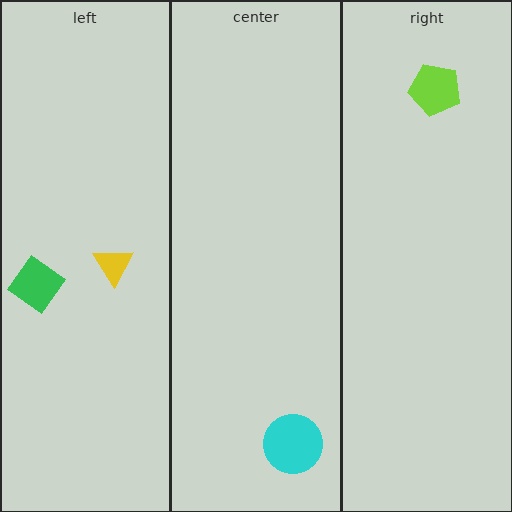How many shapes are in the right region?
1.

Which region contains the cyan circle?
The center region.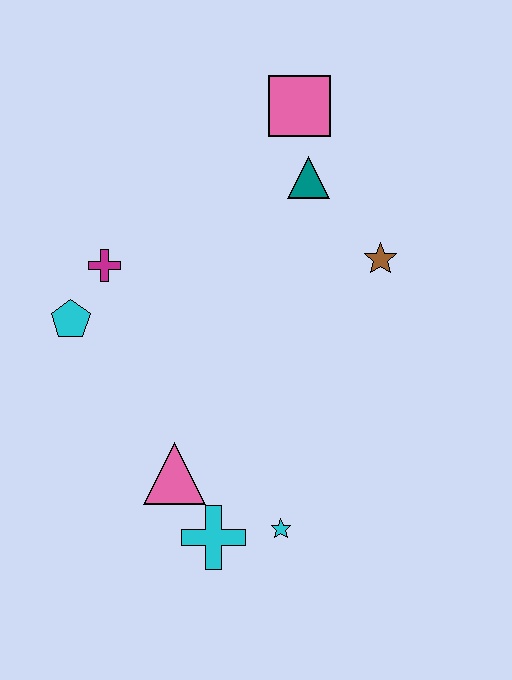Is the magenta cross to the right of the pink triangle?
No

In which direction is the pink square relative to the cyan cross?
The pink square is above the cyan cross.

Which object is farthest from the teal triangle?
The cyan cross is farthest from the teal triangle.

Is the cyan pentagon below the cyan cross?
No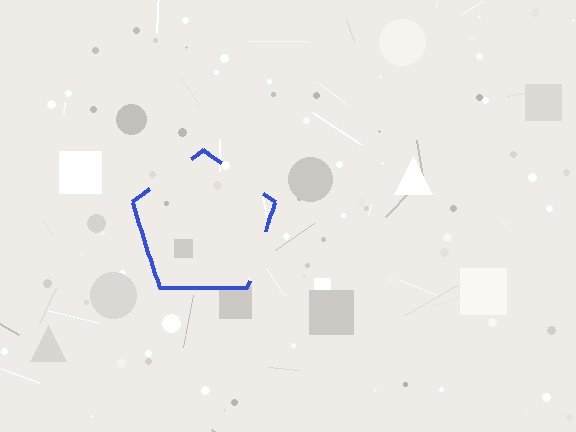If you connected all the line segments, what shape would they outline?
They would outline a pentagon.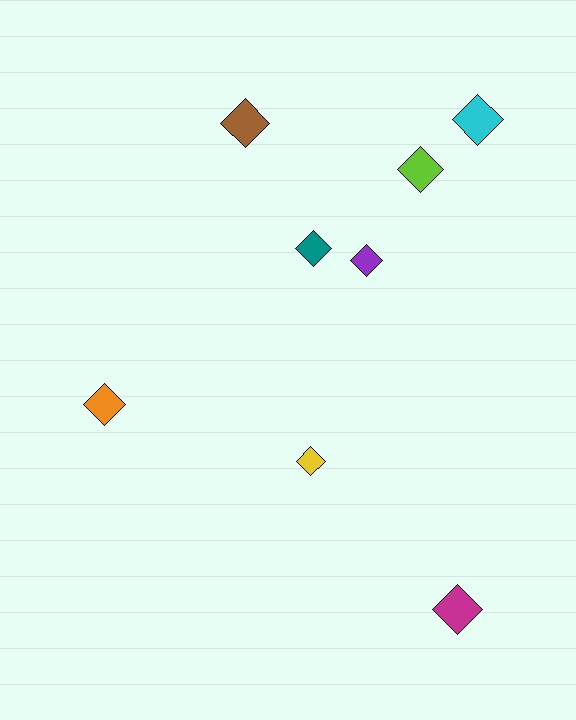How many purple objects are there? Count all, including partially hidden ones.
There is 1 purple object.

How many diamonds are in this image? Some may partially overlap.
There are 8 diamonds.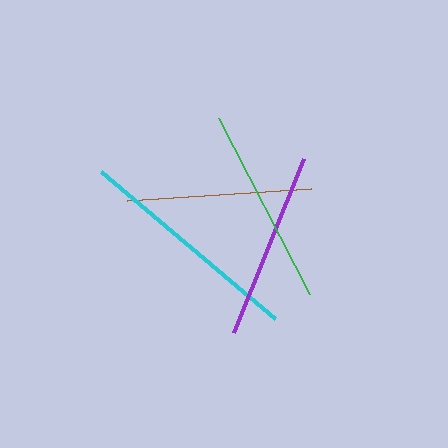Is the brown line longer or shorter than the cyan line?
The cyan line is longer than the brown line.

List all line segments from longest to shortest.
From longest to shortest: cyan, green, purple, brown.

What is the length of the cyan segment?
The cyan segment is approximately 227 pixels long.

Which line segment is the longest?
The cyan line is the longest at approximately 227 pixels.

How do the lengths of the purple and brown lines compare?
The purple and brown lines are approximately the same length.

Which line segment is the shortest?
The brown line is the shortest at approximately 185 pixels.